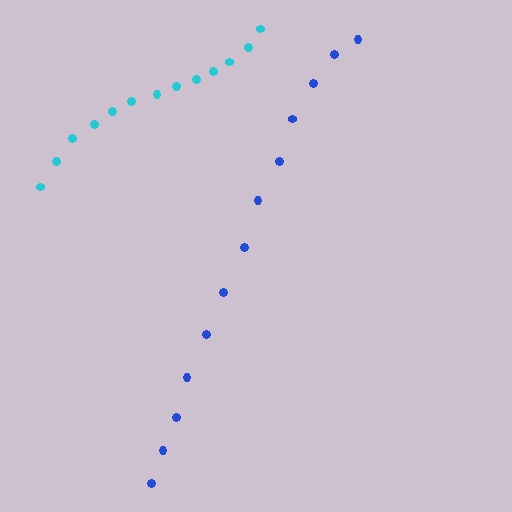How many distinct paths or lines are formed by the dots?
There are 2 distinct paths.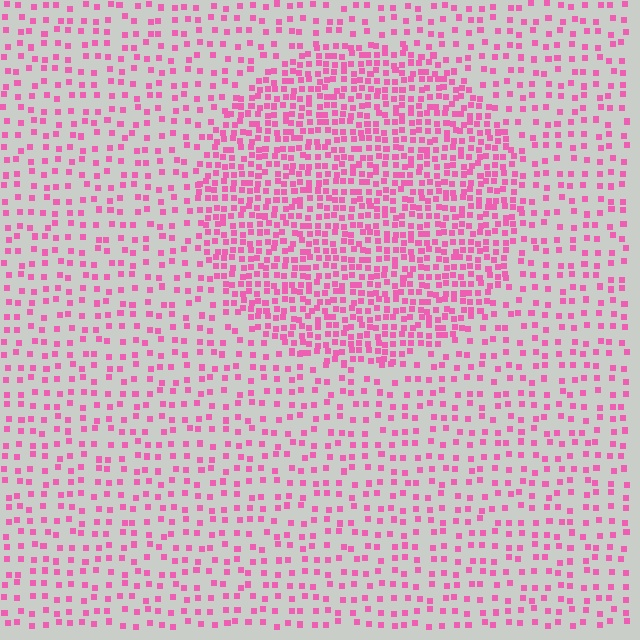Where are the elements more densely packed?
The elements are more densely packed inside the circle boundary.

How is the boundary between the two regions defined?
The boundary is defined by a change in element density (approximately 2.3x ratio). All elements are the same color, size, and shape.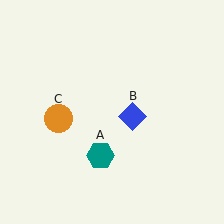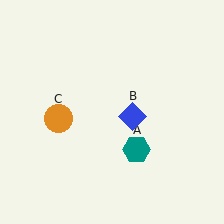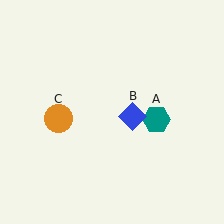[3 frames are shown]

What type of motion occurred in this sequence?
The teal hexagon (object A) rotated counterclockwise around the center of the scene.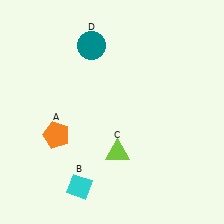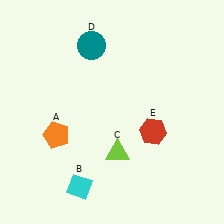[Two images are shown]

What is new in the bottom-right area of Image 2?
A red hexagon (E) was added in the bottom-right area of Image 2.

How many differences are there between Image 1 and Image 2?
There is 1 difference between the two images.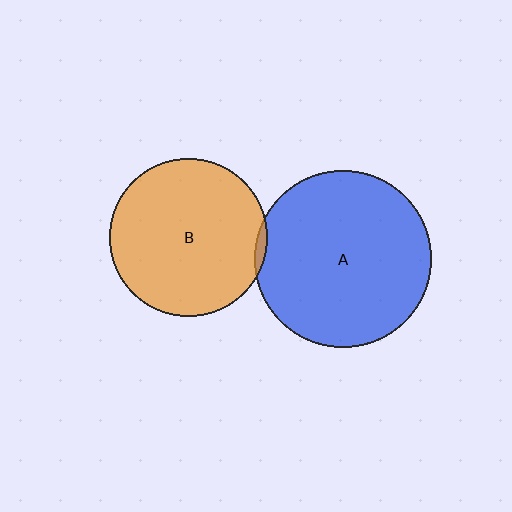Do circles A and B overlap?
Yes.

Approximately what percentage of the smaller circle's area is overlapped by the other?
Approximately 5%.